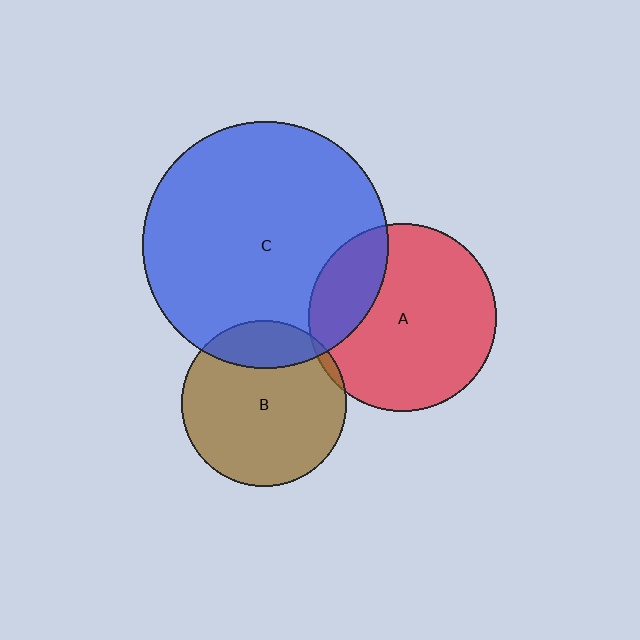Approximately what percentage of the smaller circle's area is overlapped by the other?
Approximately 25%.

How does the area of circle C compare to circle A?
Approximately 1.7 times.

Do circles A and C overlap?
Yes.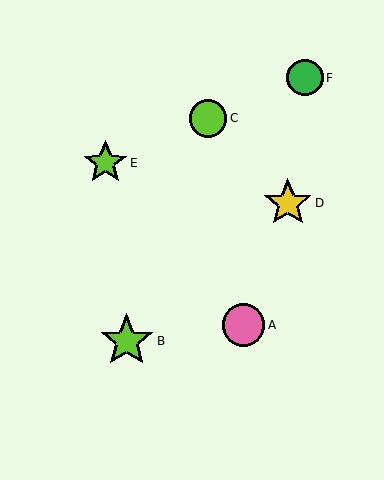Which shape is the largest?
The lime star (labeled B) is the largest.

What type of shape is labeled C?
Shape C is a lime circle.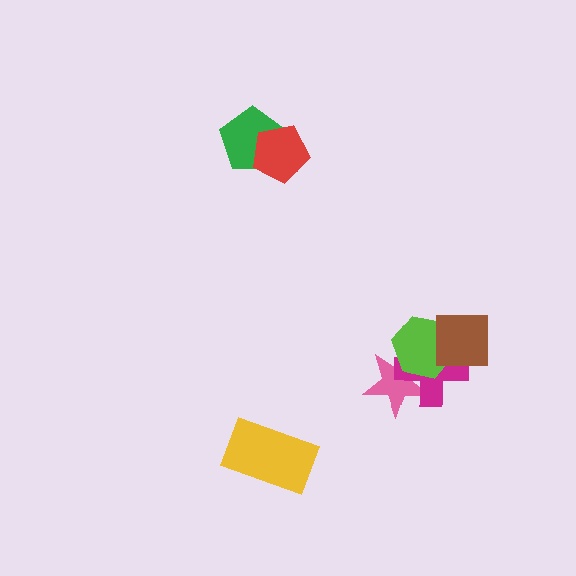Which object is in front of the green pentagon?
The red pentagon is in front of the green pentagon.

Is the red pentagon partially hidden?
No, no other shape covers it.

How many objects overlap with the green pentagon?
1 object overlaps with the green pentagon.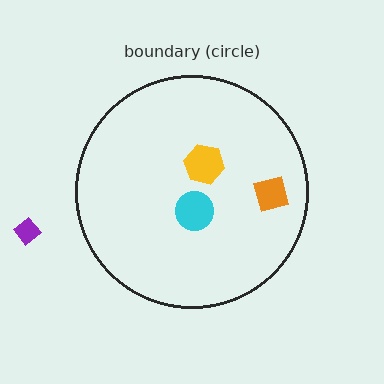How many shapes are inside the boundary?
3 inside, 1 outside.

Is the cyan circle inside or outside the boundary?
Inside.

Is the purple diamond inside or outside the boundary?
Outside.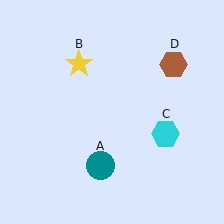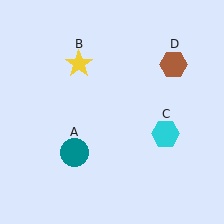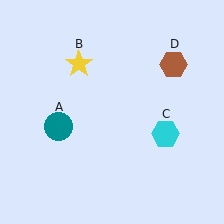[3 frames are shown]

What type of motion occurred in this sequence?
The teal circle (object A) rotated clockwise around the center of the scene.